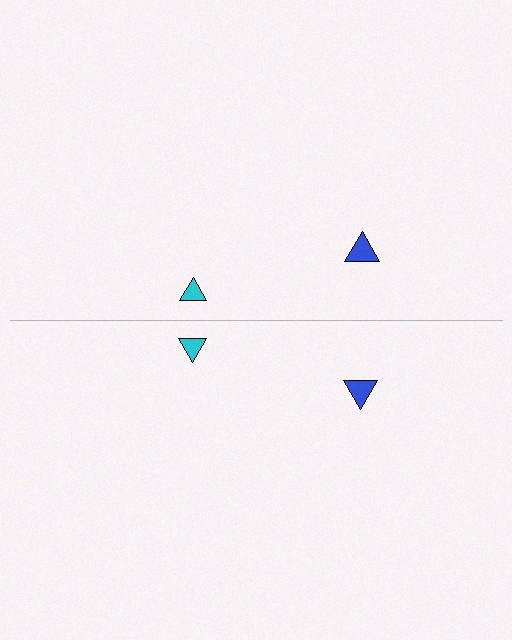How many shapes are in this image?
There are 4 shapes in this image.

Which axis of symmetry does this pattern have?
The pattern has a horizontal axis of symmetry running through the center of the image.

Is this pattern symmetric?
Yes, this pattern has bilateral (reflection) symmetry.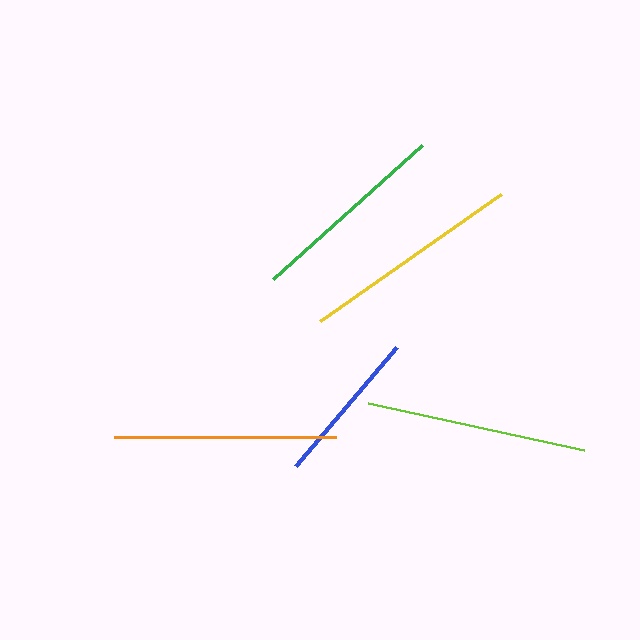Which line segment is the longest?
The orange line is the longest at approximately 222 pixels.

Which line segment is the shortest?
The blue line is the shortest at approximately 156 pixels.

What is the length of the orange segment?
The orange segment is approximately 222 pixels long.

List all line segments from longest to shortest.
From longest to shortest: orange, lime, yellow, green, blue.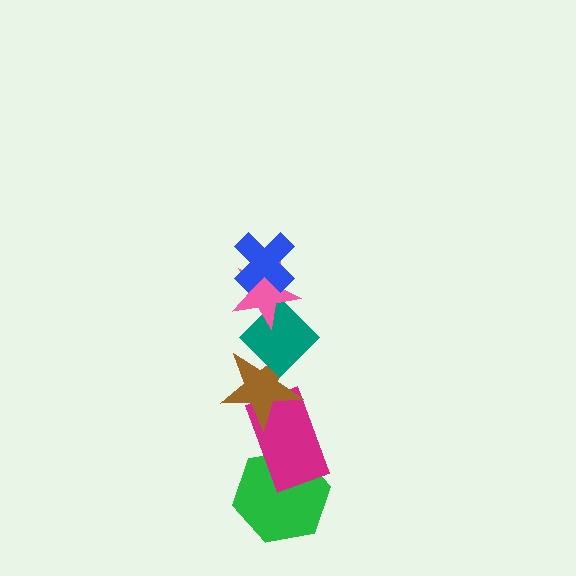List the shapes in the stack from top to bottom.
From top to bottom: the blue cross, the pink star, the teal diamond, the brown star, the magenta rectangle, the green hexagon.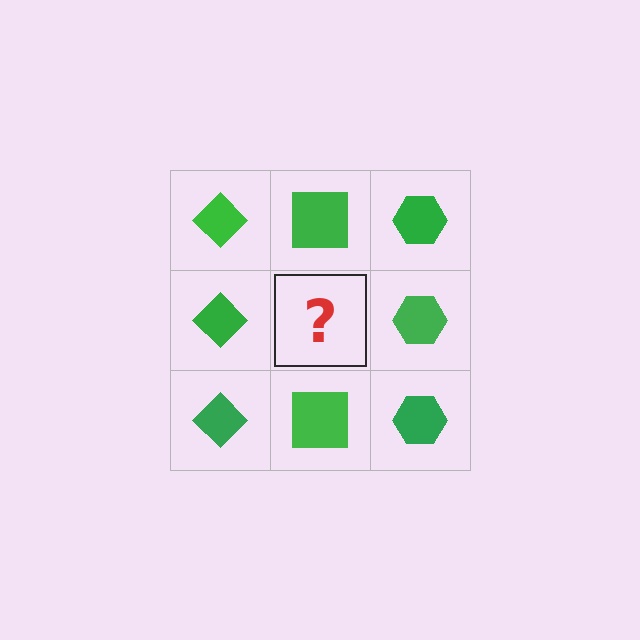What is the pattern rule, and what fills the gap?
The rule is that each column has a consistent shape. The gap should be filled with a green square.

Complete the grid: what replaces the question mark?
The question mark should be replaced with a green square.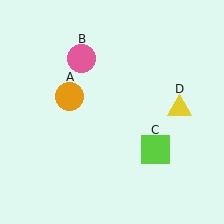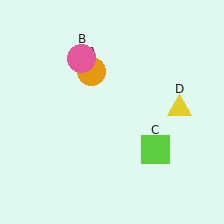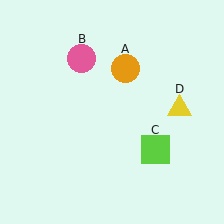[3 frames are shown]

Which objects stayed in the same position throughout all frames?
Pink circle (object B) and lime square (object C) and yellow triangle (object D) remained stationary.